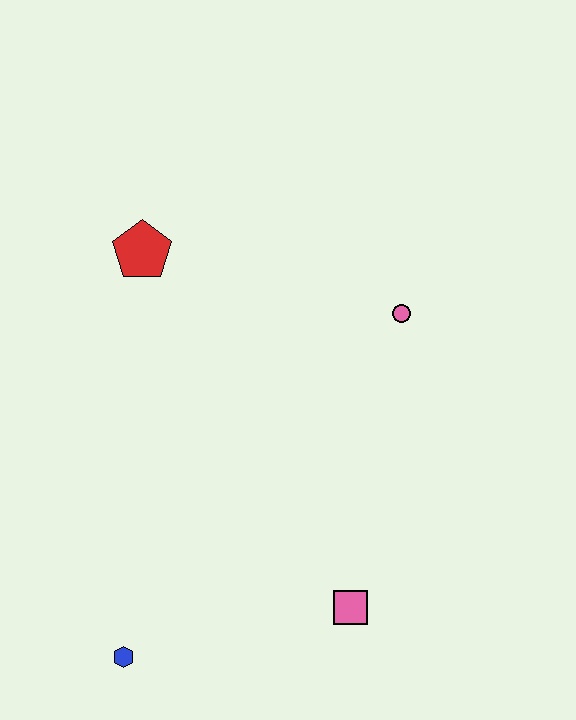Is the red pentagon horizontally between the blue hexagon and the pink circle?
Yes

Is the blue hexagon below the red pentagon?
Yes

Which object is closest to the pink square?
The blue hexagon is closest to the pink square.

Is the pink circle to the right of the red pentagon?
Yes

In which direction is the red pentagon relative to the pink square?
The red pentagon is above the pink square.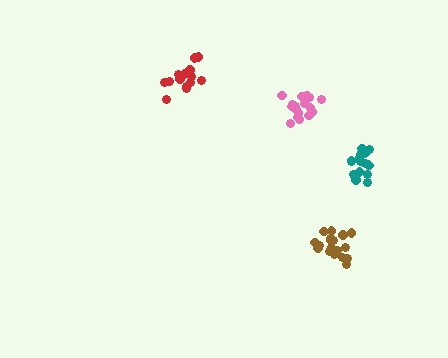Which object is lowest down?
The brown cluster is bottommost.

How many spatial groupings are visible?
There are 4 spatial groupings.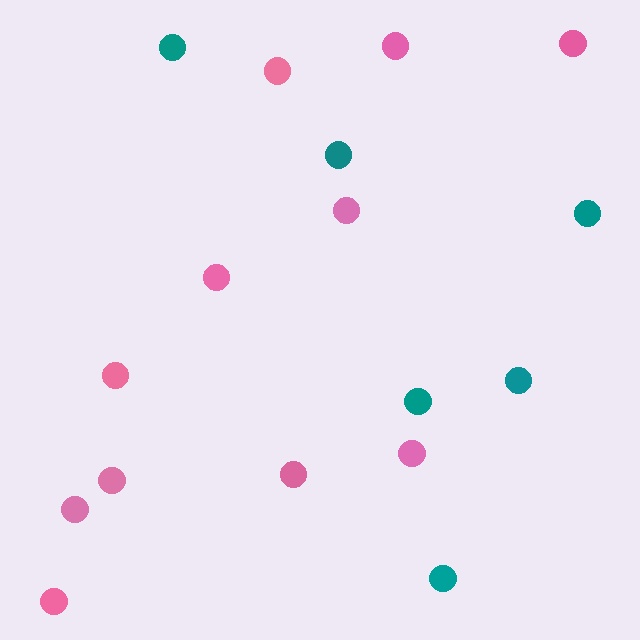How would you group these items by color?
There are 2 groups: one group of pink circles (11) and one group of teal circles (6).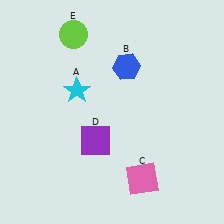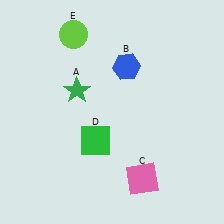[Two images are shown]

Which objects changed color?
A changed from cyan to green. D changed from purple to green.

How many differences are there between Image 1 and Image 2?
There are 2 differences between the two images.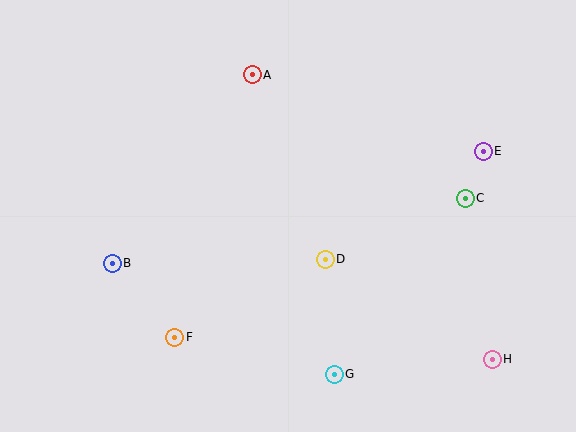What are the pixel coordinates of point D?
Point D is at (325, 259).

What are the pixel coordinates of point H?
Point H is at (492, 359).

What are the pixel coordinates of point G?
Point G is at (334, 374).